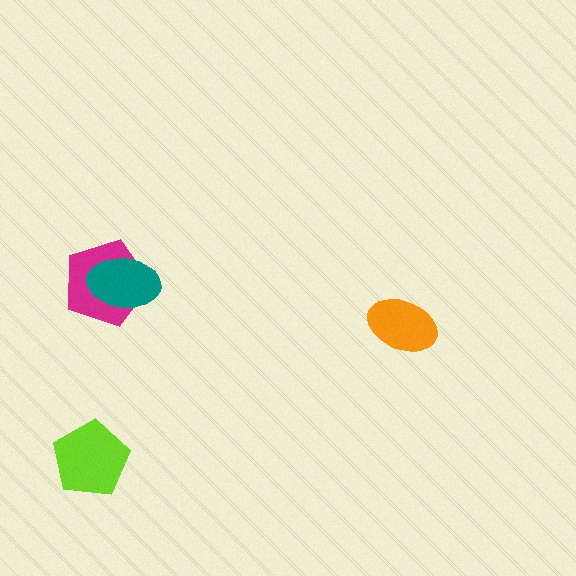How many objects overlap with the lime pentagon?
0 objects overlap with the lime pentagon.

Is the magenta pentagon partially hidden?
Yes, it is partially covered by another shape.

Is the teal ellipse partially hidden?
No, no other shape covers it.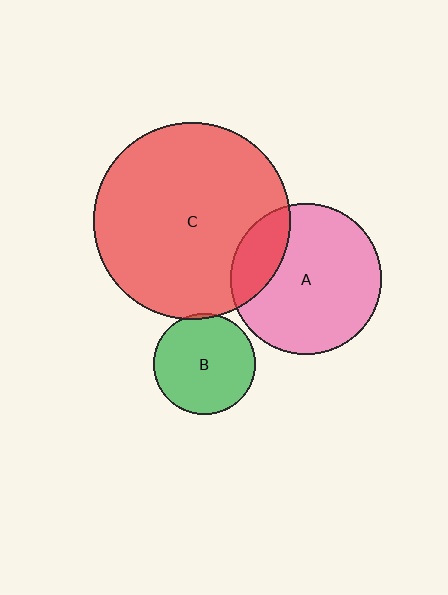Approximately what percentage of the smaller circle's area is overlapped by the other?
Approximately 5%.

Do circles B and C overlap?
Yes.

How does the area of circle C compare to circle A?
Approximately 1.7 times.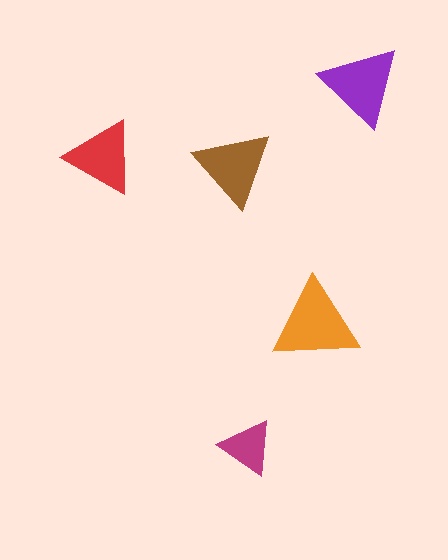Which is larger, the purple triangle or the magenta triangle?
The purple one.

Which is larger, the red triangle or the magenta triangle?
The red one.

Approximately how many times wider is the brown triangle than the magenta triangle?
About 1.5 times wider.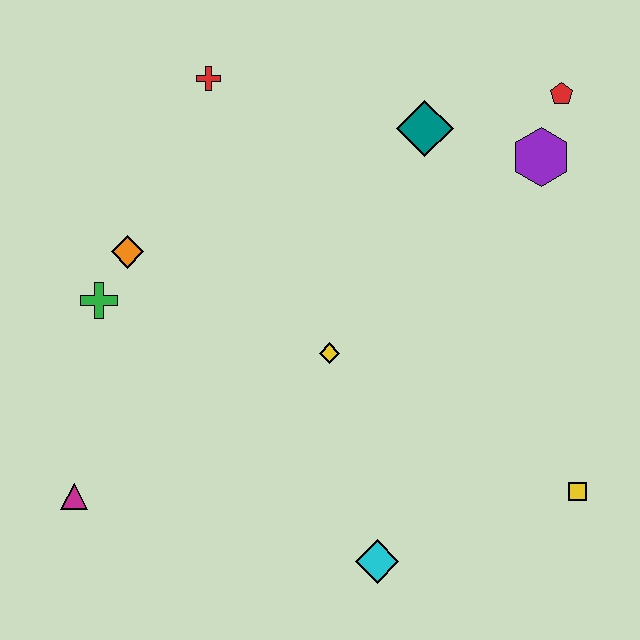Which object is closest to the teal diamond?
The purple hexagon is closest to the teal diamond.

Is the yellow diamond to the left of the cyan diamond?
Yes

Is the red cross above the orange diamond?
Yes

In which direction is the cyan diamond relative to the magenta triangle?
The cyan diamond is to the right of the magenta triangle.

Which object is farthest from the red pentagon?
The magenta triangle is farthest from the red pentagon.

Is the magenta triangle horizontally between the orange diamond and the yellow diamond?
No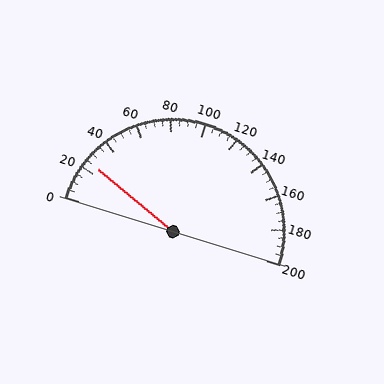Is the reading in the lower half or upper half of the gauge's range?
The reading is in the lower half of the range (0 to 200).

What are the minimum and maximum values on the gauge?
The gauge ranges from 0 to 200.